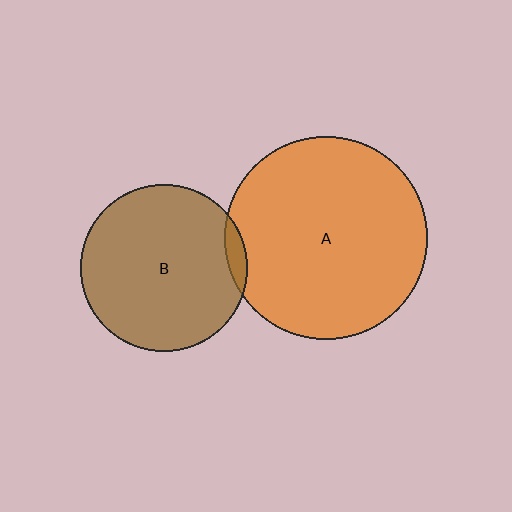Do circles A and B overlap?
Yes.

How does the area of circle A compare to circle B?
Approximately 1.5 times.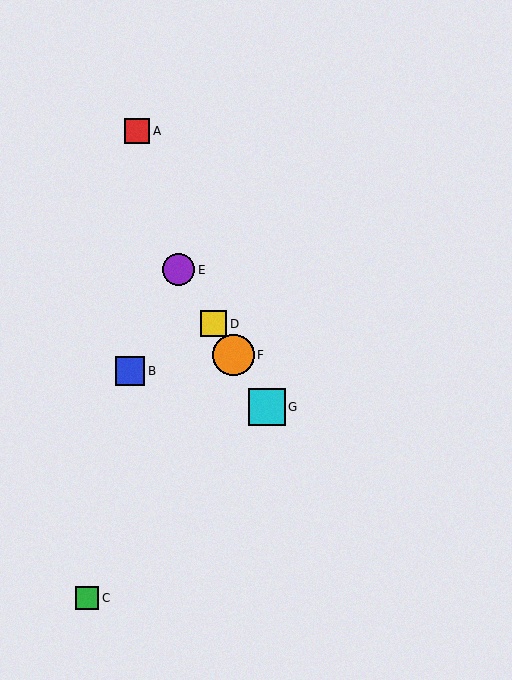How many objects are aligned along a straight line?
4 objects (D, E, F, G) are aligned along a straight line.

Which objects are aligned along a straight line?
Objects D, E, F, G are aligned along a straight line.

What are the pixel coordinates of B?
Object B is at (130, 371).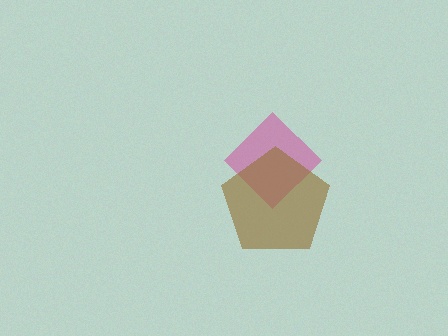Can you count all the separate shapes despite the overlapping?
Yes, there are 2 separate shapes.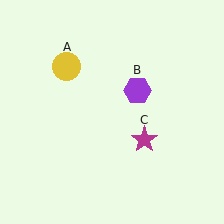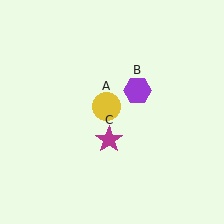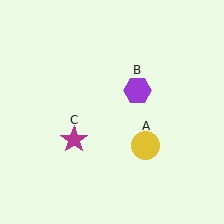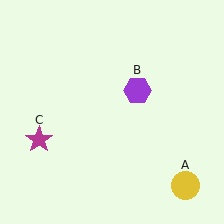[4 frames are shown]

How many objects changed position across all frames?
2 objects changed position: yellow circle (object A), magenta star (object C).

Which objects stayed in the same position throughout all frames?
Purple hexagon (object B) remained stationary.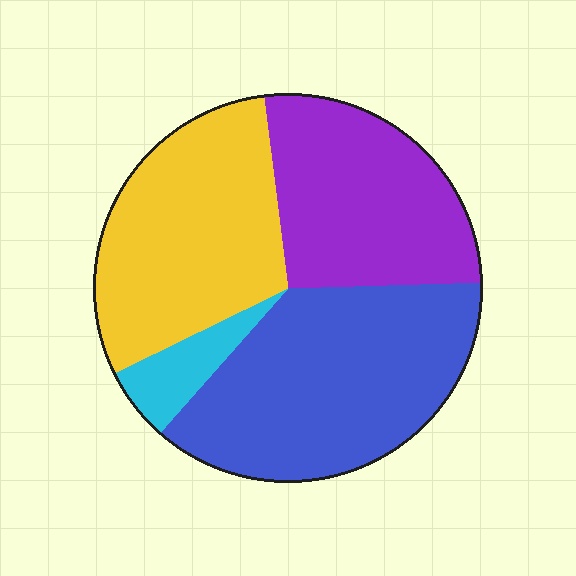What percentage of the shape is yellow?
Yellow covers roughly 30% of the shape.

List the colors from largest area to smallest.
From largest to smallest: blue, yellow, purple, cyan.